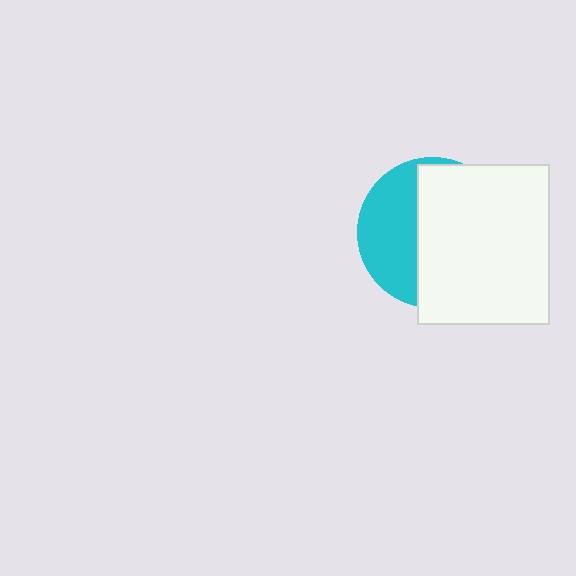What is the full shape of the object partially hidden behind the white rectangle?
The partially hidden object is a cyan circle.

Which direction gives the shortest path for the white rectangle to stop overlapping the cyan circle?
Moving right gives the shortest separation.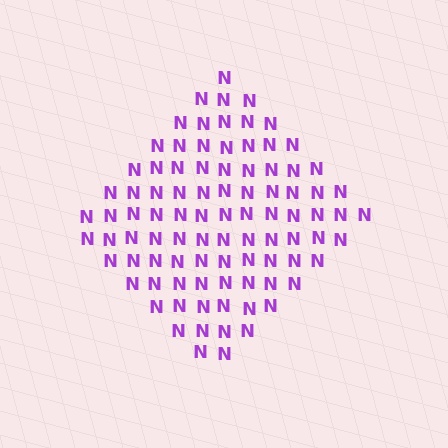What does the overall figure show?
The overall figure shows a diamond.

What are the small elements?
The small elements are letter N's.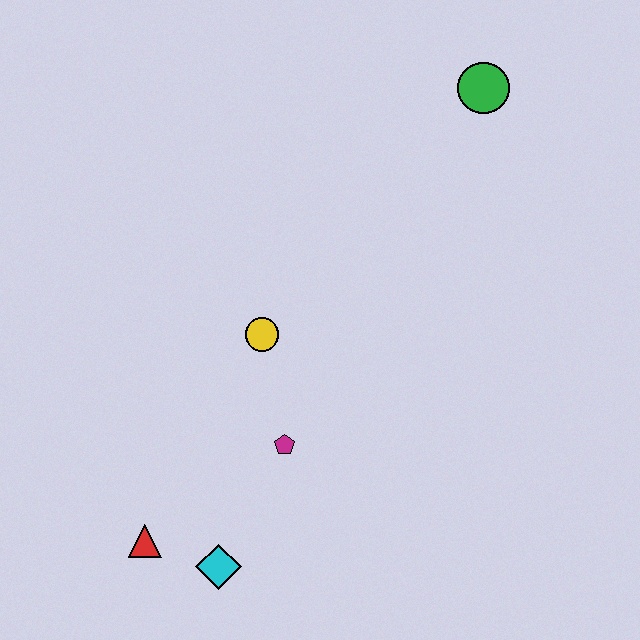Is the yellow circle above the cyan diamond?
Yes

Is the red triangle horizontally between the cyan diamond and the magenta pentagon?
No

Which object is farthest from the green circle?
The red triangle is farthest from the green circle.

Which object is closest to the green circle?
The yellow circle is closest to the green circle.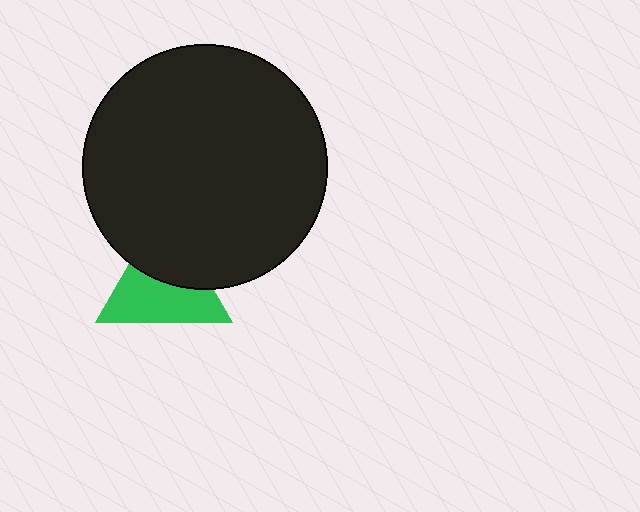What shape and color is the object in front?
The object in front is a black circle.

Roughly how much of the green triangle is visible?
About half of it is visible (roughly 58%).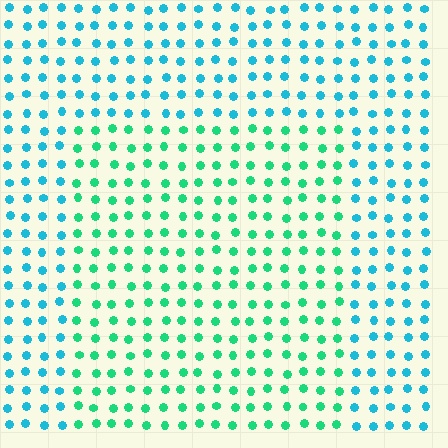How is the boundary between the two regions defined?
The boundary is defined purely by a slight shift in hue (about 39 degrees). Spacing, size, and orientation are identical on both sides.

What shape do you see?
I see a rectangle.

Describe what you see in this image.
The image is filled with small cyan elements in a uniform arrangement. A rectangle-shaped region is visible where the elements are tinted to a slightly different hue, forming a subtle color boundary.